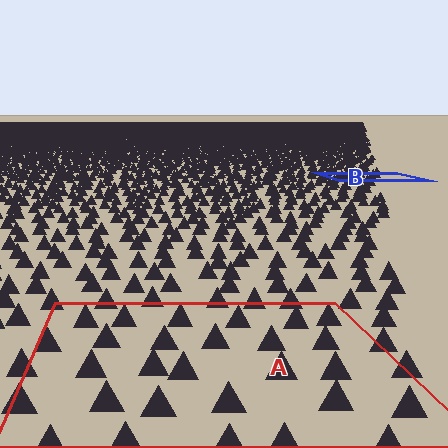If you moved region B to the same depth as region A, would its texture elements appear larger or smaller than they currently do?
They would appear larger. At a closer depth, the same texture elements are projected at a bigger on-screen size.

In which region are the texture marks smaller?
The texture marks are smaller in region B, because it is farther away.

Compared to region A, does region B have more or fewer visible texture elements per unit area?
Region B has more texture elements per unit area — they are packed more densely because it is farther away.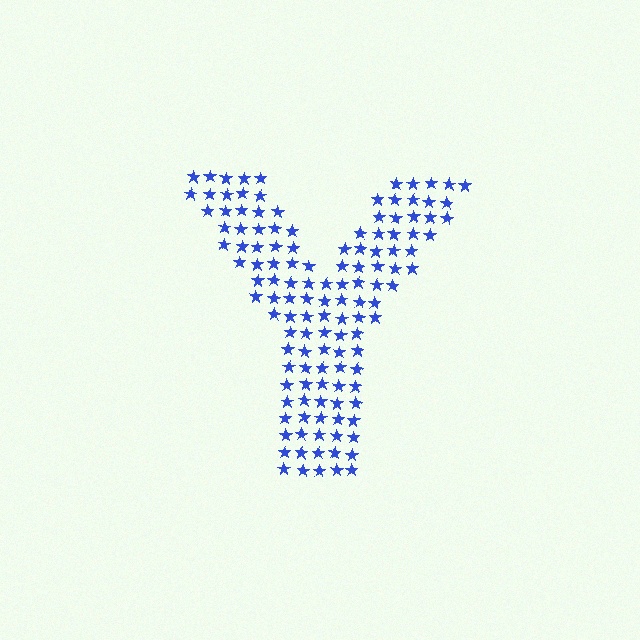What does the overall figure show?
The overall figure shows the letter Y.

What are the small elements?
The small elements are stars.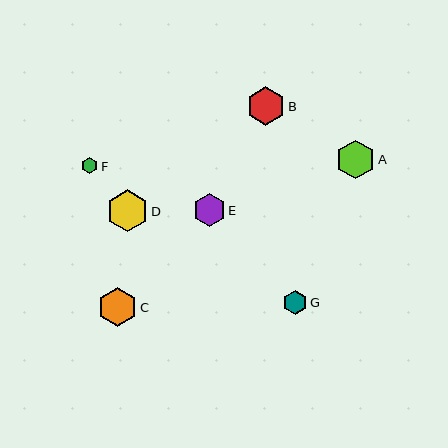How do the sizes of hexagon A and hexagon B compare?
Hexagon A and hexagon B are approximately the same size.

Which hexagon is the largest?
Hexagon D is the largest with a size of approximately 42 pixels.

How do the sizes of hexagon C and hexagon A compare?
Hexagon C and hexagon A are approximately the same size.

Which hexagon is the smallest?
Hexagon F is the smallest with a size of approximately 16 pixels.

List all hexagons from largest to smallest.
From largest to smallest: D, C, A, B, E, G, F.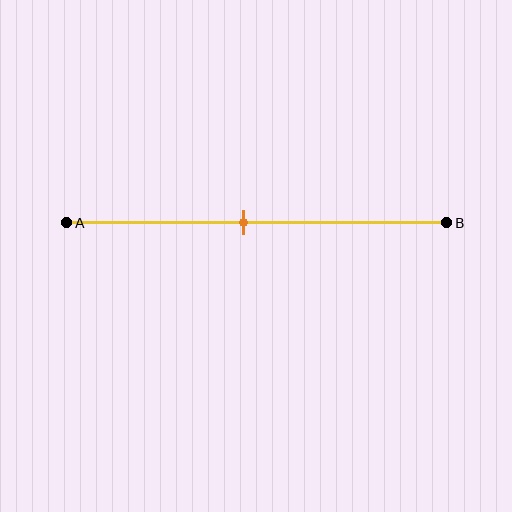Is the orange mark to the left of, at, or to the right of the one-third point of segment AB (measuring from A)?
The orange mark is to the right of the one-third point of segment AB.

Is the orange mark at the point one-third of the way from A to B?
No, the mark is at about 45% from A, not at the 33% one-third point.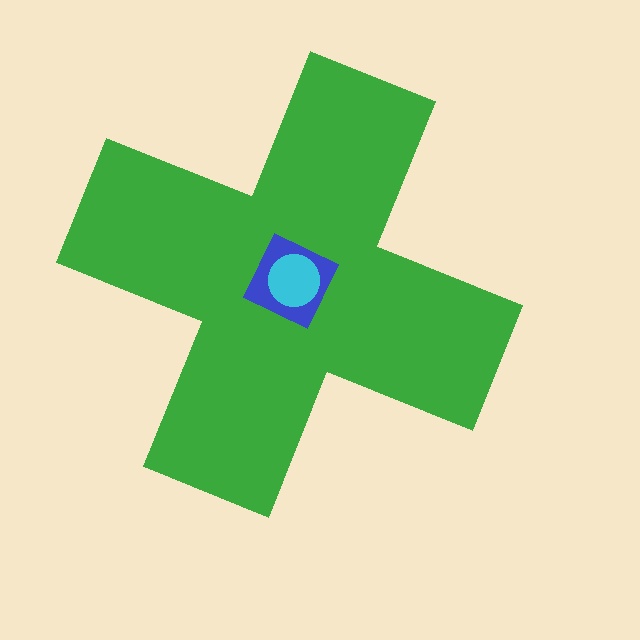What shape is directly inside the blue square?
The cyan circle.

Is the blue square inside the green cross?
Yes.